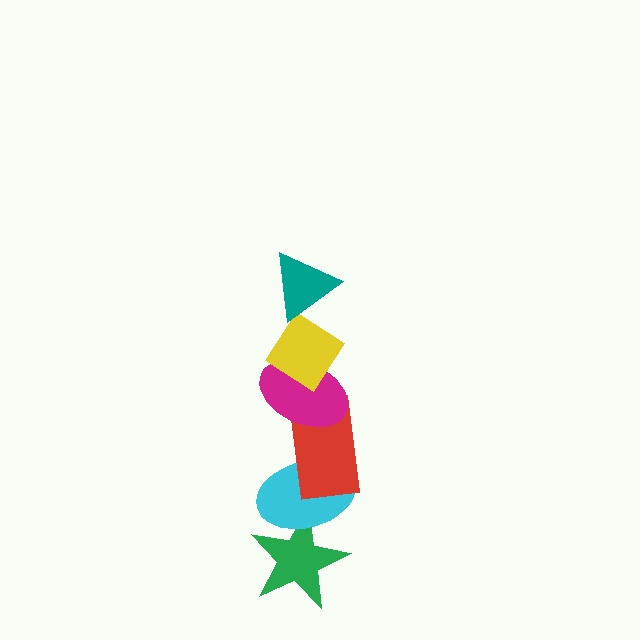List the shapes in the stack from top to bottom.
From top to bottom: the teal triangle, the yellow diamond, the magenta ellipse, the red rectangle, the cyan ellipse, the green star.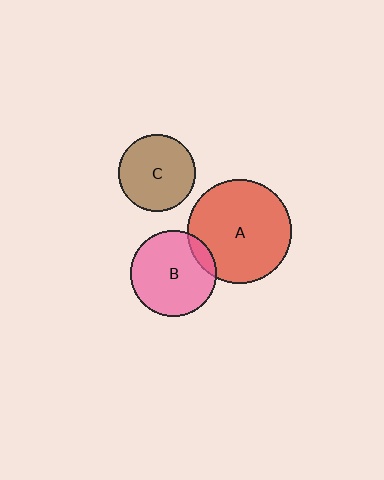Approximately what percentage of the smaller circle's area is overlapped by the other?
Approximately 10%.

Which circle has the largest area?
Circle A (red).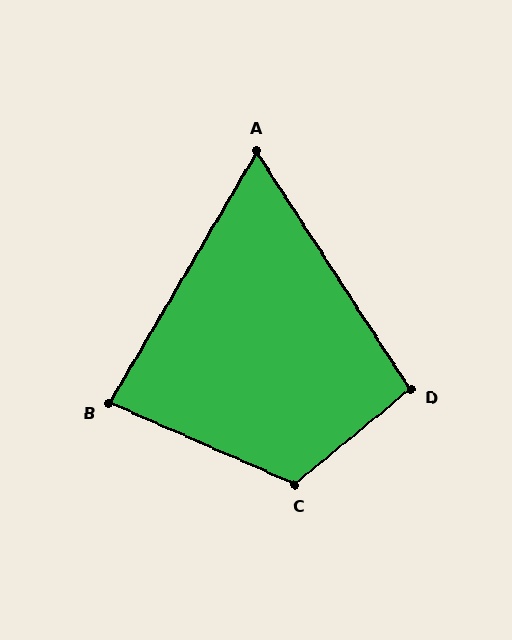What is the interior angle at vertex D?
Approximately 97 degrees (obtuse).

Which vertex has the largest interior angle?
C, at approximately 117 degrees.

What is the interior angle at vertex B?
Approximately 83 degrees (acute).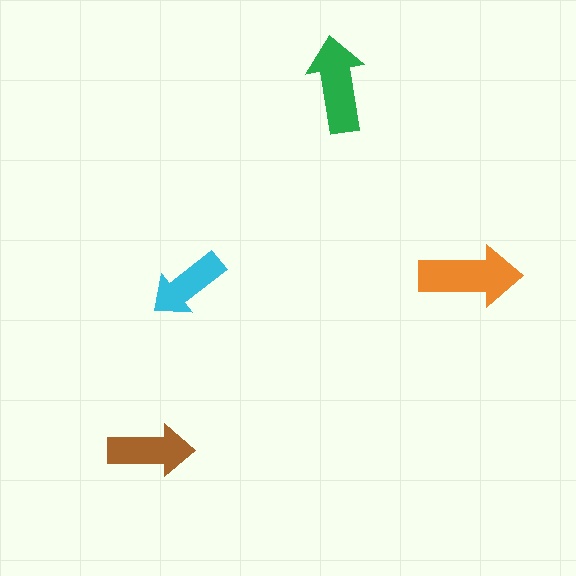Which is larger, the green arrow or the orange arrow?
The orange one.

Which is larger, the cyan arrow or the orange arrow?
The orange one.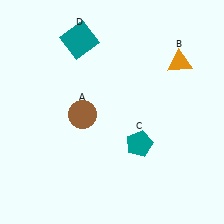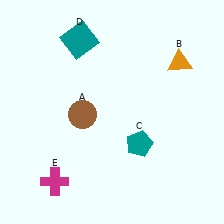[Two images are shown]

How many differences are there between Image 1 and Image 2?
There is 1 difference between the two images.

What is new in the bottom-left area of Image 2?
A magenta cross (E) was added in the bottom-left area of Image 2.